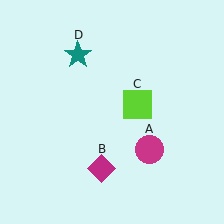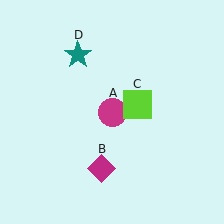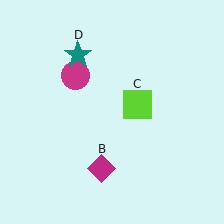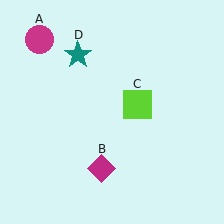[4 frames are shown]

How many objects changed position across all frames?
1 object changed position: magenta circle (object A).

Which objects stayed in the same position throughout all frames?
Magenta diamond (object B) and lime square (object C) and teal star (object D) remained stationary.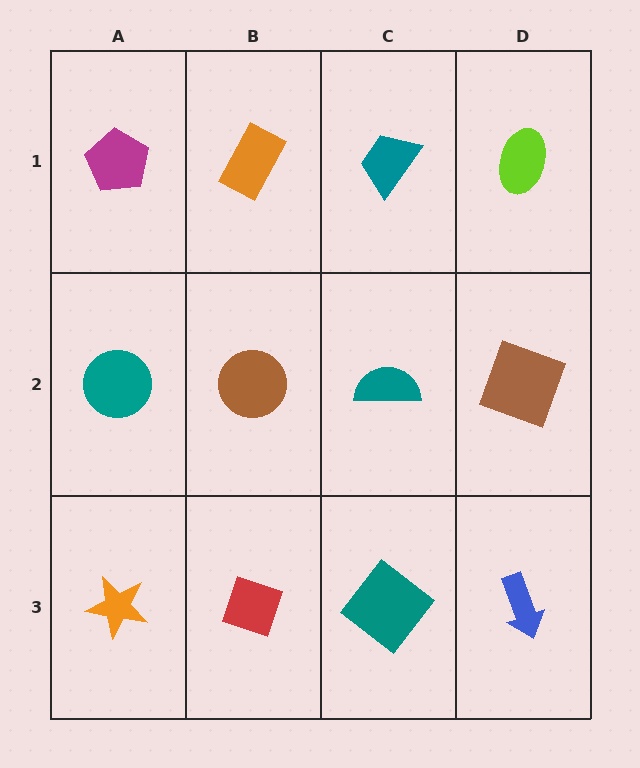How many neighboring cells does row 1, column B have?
3.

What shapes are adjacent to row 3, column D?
A brown square (row 2, column D), a teal diamond (row 3, column C).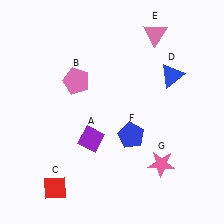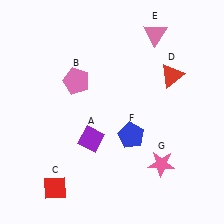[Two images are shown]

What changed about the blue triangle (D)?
In Image 1, D is blue. In Image 2, it changed to red.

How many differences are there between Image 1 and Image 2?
There is 1 difference between the two images.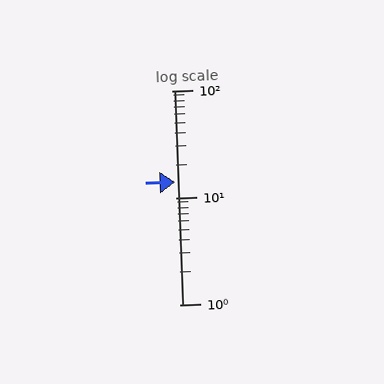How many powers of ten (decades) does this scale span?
The scale spans 2 decades, from 1 to 100.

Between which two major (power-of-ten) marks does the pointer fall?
The pointer is between 10 and 100.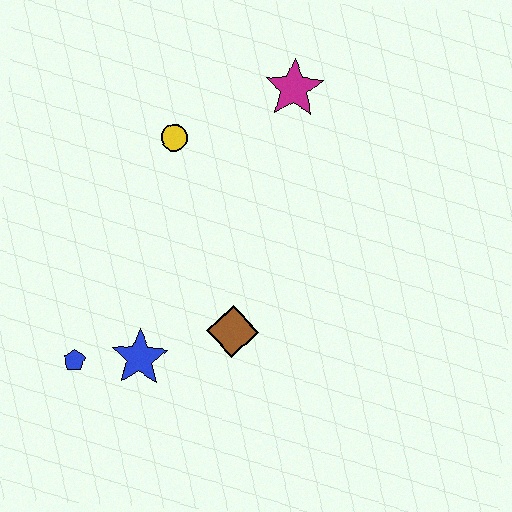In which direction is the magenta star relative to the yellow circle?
The magenta star is to the right of the yellow circle.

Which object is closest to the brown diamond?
The blue star is closest to the brown diamond.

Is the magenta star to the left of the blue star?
No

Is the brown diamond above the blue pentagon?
Yes